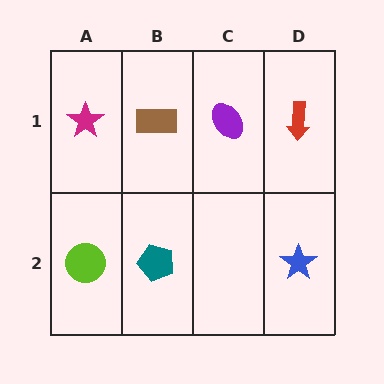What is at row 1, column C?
A purple ellipse.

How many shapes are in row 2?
3 shapes.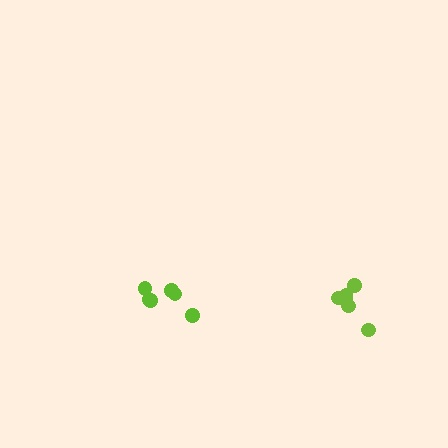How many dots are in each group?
Group 1: 6 dots, Group 2: 6 dots (12 total).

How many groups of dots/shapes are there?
There are 2 groups.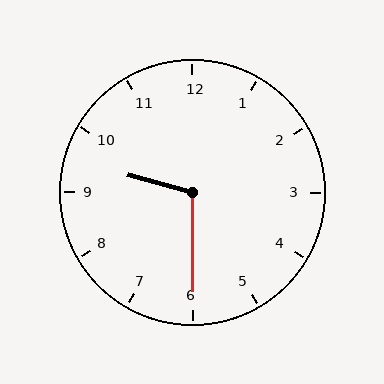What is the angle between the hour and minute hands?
Approximately 105 degrees.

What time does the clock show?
9:30.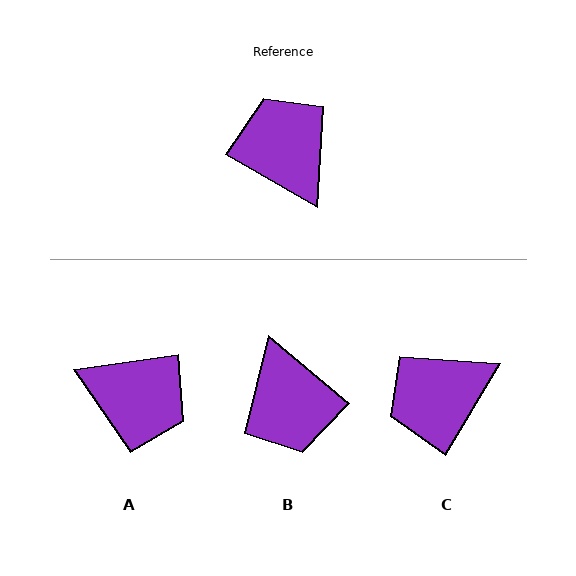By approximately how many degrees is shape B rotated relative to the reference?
Approximately 170 degrees counter-clockwise.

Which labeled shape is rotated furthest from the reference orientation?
B, about 170 degrees away.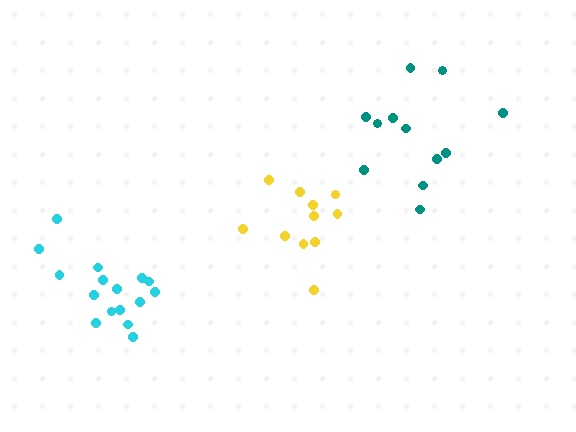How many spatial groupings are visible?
There are 3 spatial groupings.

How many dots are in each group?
Group 1: 16 dots, Group 2: 12 dots, Group 3: 11 dots (39 total).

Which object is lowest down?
The cyan cluster is bottommost.